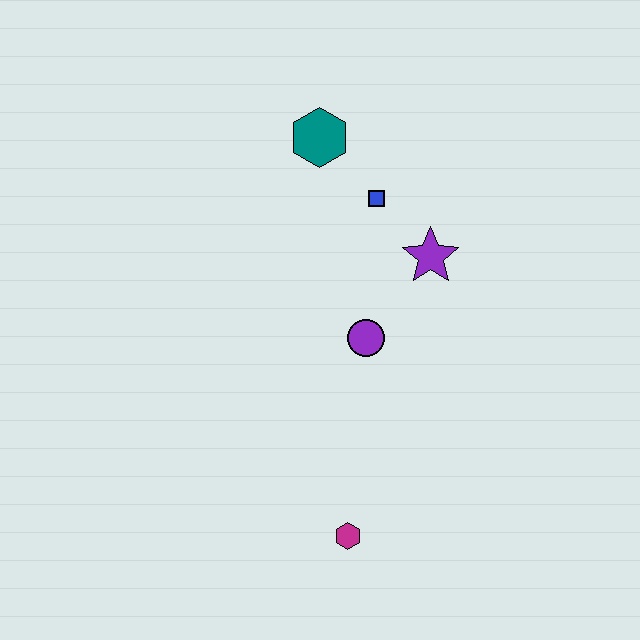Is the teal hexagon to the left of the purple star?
Yes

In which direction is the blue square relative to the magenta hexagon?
The blue square is above the magenta hexagon.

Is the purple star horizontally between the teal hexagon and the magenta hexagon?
No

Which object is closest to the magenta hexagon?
The purple circle is closest to the magenta hexagon.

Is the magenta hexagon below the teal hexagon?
Yes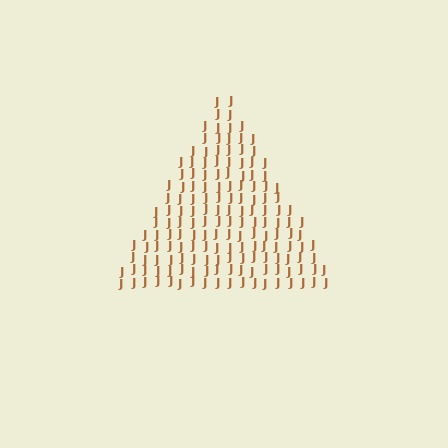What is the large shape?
The large shape is a triangle.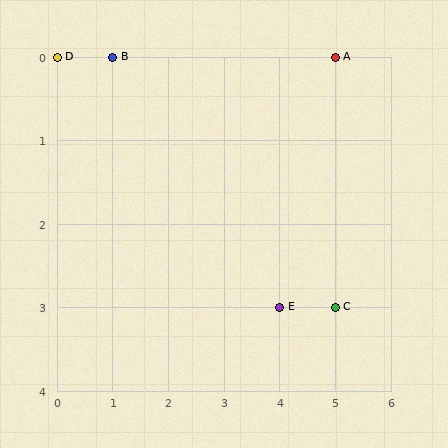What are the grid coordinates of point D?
Point D is at grid coordinates (0, 0).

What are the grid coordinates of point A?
Point A is at grid coordinates (5, 0).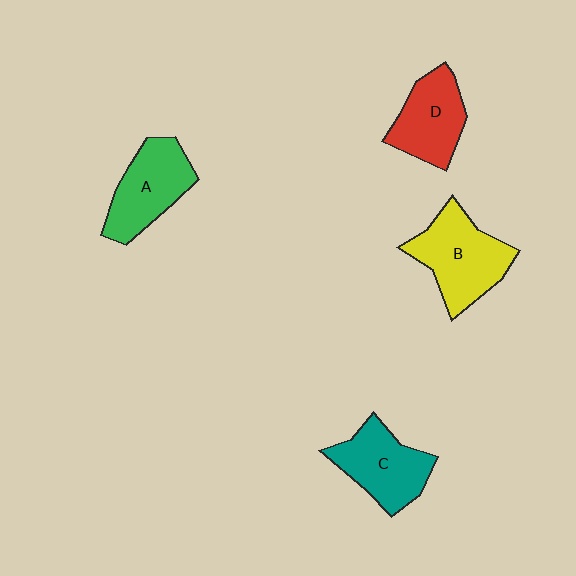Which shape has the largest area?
Shape B (yellow).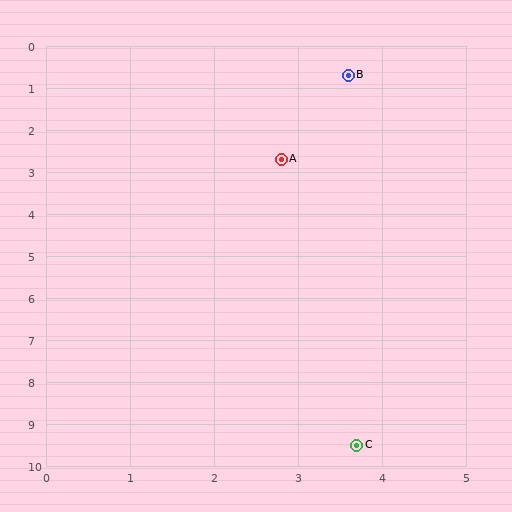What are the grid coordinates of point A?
Point A is at approximately (2.8, 2.7).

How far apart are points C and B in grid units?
Points C and B are about 8.8 grid units apart.